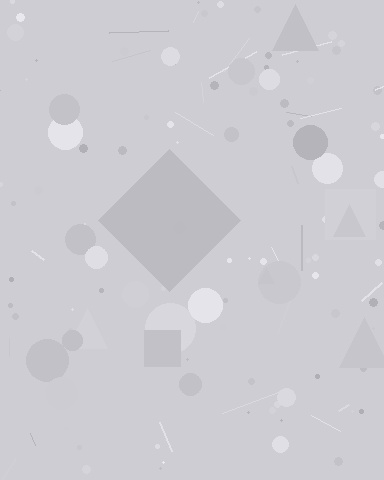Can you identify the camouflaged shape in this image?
The camouflaged shape is a diamond.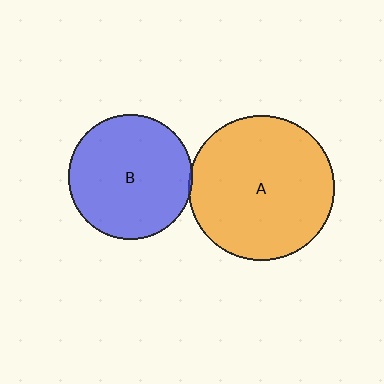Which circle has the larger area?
Circle A (orange).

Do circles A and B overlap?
Yes.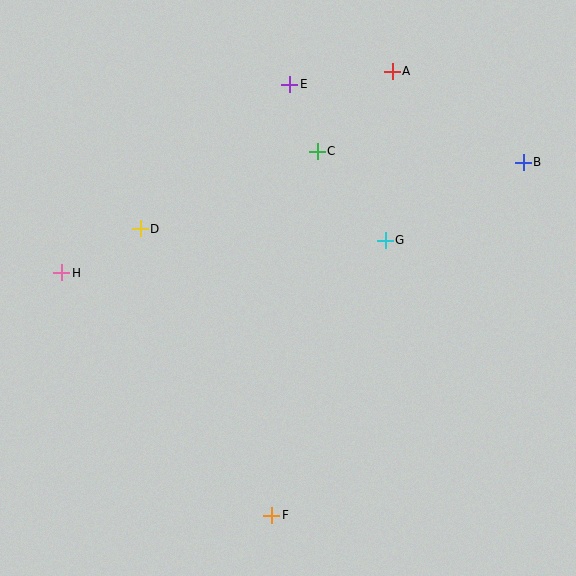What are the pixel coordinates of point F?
Point F is at (272, 515).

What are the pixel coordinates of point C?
Point C is at (317, 151).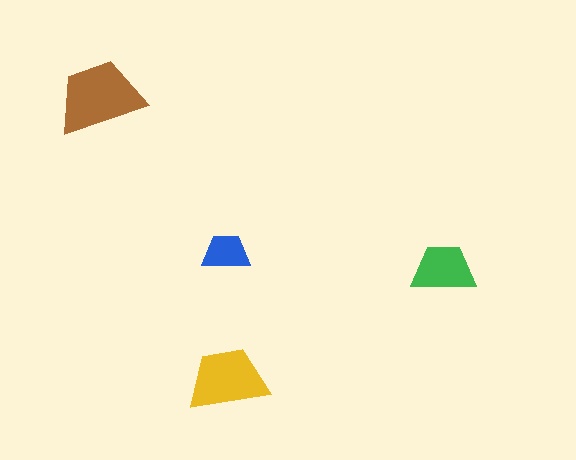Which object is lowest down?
The yellow trapezoid is bottommost.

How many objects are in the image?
There are 4 objects in the image.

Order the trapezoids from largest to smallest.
the brown one, the yellow one, the green one, the blue one.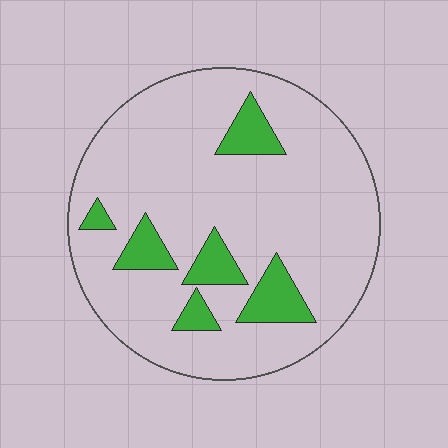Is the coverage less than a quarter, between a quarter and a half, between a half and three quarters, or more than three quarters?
Less than a quarter.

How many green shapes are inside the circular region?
6.